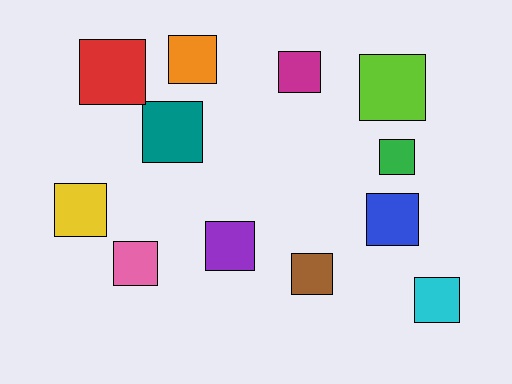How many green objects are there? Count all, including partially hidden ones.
There is 1 green object.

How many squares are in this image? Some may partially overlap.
There are 12 squares.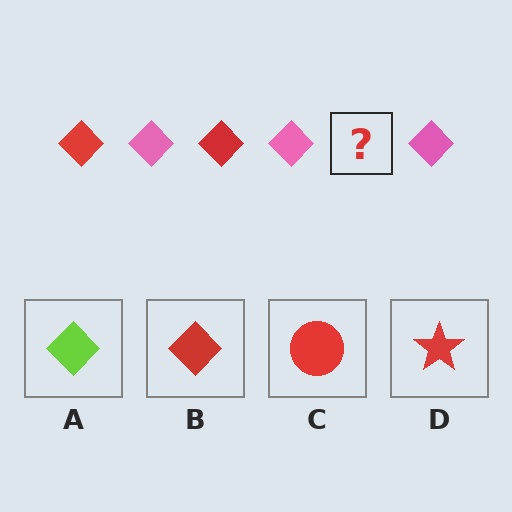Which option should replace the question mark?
Option B.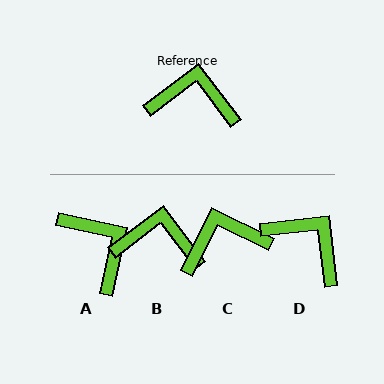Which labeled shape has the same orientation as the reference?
B.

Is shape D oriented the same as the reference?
No, it is off by about 31 degrees.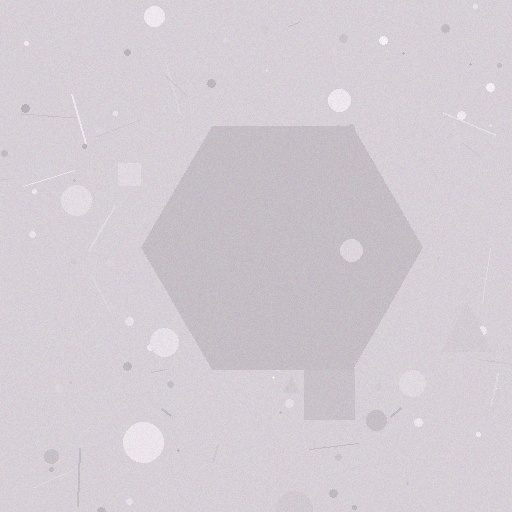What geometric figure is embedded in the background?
A hexagon is embedded in the background.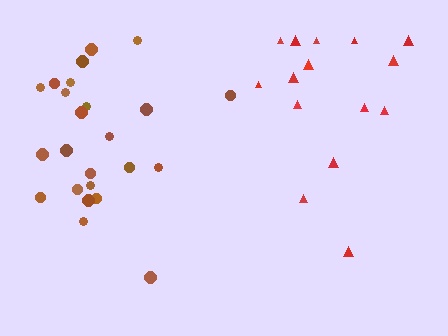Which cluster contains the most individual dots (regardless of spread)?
Brown (25).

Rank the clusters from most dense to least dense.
brown, red.